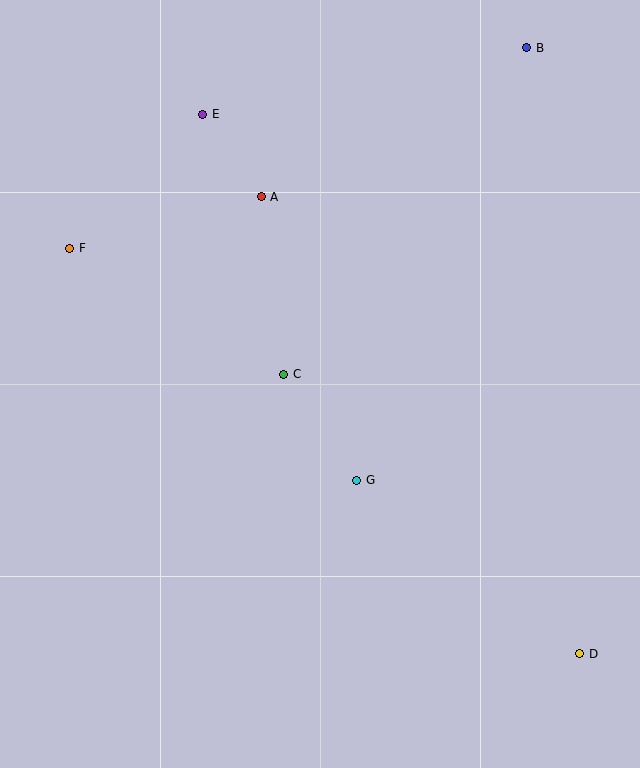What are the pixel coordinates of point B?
Point B is at (527, 48).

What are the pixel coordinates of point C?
Point C is at (284, 374).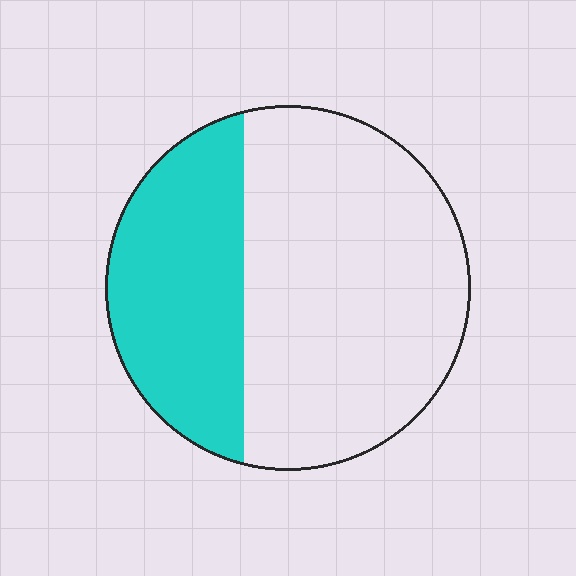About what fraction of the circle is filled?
About one third (1/3).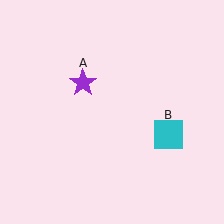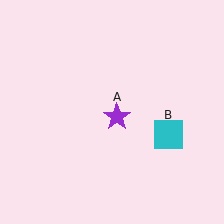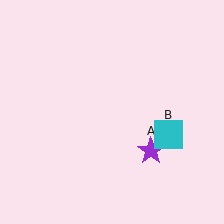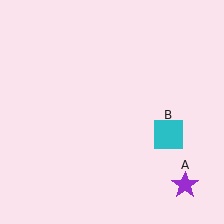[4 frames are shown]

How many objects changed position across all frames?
1 object changed position: purple star (object A).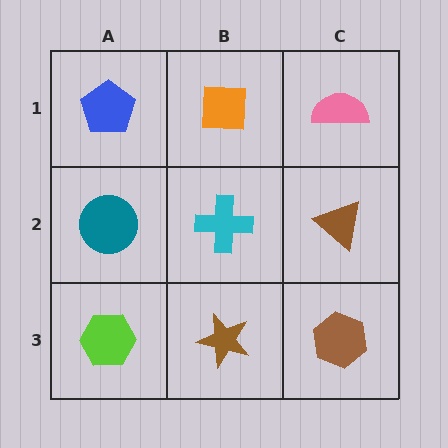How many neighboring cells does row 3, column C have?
2.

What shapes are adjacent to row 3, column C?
A brown triangle (row 2, column C), a brown star (row 3, column B).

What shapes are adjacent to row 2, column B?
An orange square (row 1, column B), a brown star (row 3, column B), a teal circle (row 2, column A), a brown triangle (row 2, column C).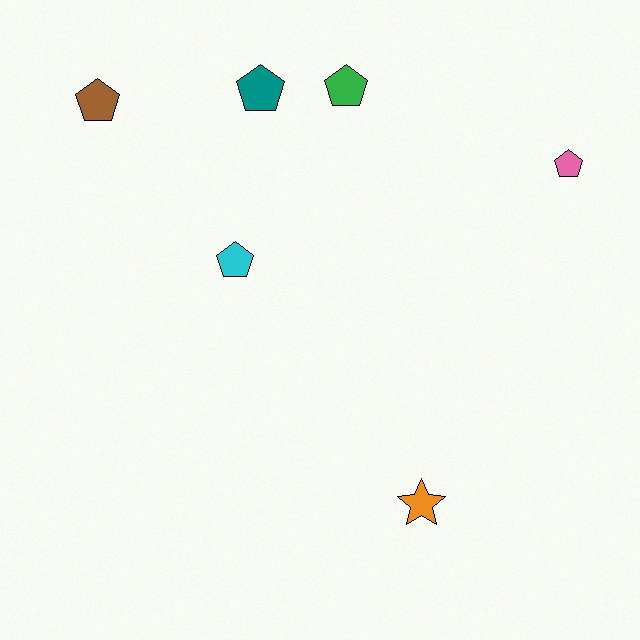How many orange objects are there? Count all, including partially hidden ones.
There is 1 orange object.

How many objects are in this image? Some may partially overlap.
There are 6 objects.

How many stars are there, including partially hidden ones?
There is 1 star.